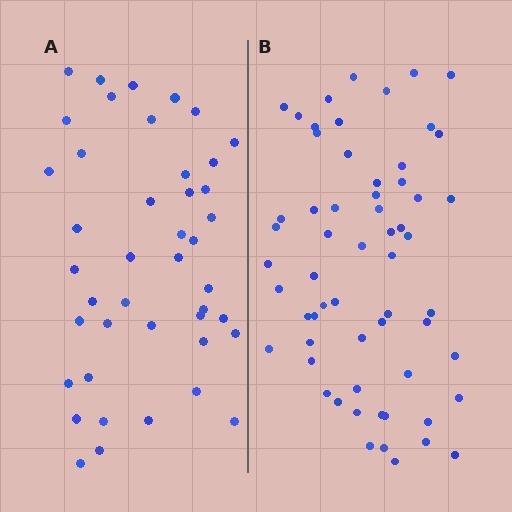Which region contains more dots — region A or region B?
Region B (the right region) has more dots.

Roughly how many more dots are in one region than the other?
Region B has approximately 15 more dots than region A.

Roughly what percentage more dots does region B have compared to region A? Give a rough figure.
About 40% more.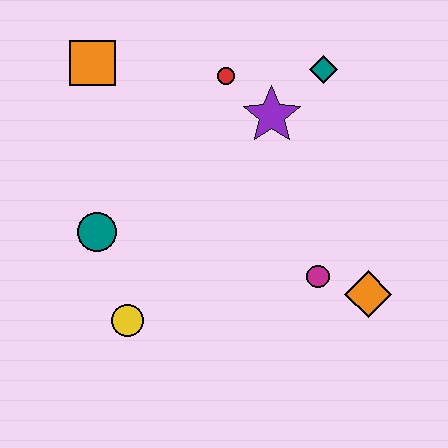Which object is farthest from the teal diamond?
The yellow circle is farthest from the teal diamond.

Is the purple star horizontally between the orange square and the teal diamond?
Yes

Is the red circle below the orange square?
Yes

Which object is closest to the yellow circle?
The teal circle is closest to the yellow circle.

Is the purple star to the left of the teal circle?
No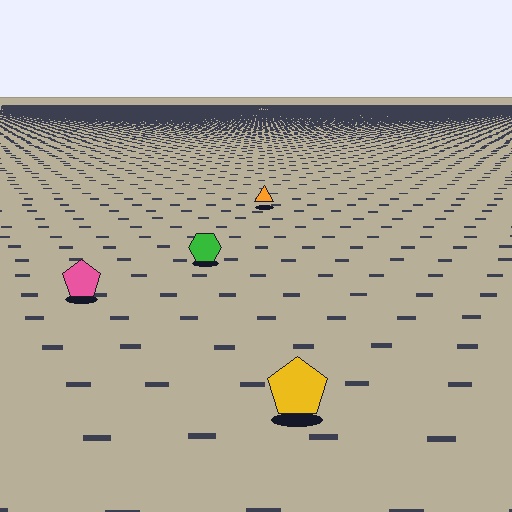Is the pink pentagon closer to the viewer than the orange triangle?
Yes. The pink pentagon is closer — you can tell from the texture gradient: the ground texture is coarser near it.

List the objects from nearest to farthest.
From nearest to farthest: the yellow pentagon, the pink pentagon, the green hexagon, the orange triangle.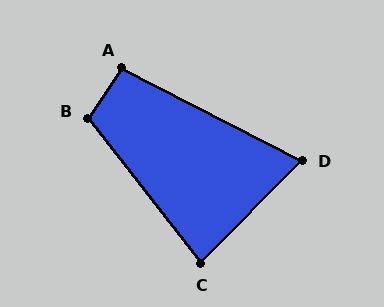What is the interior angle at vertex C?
Approximately 83 degrees (acute).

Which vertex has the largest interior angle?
B, at approximately 107 degrees.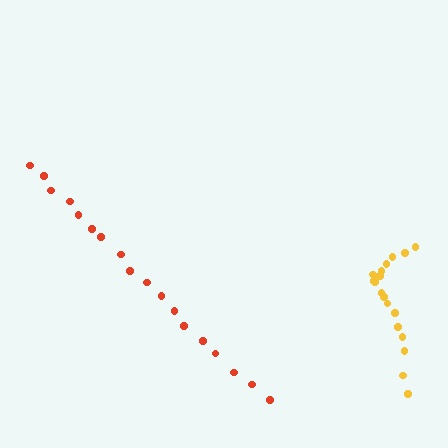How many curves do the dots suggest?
There are 2 distinct paths.